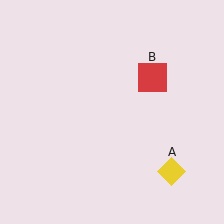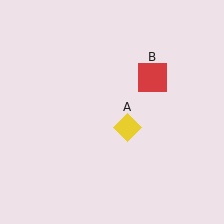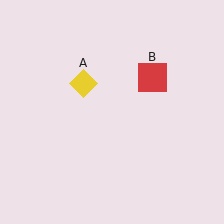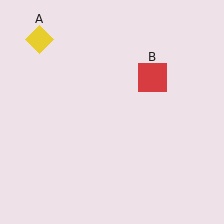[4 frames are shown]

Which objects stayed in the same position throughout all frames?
Red square (object B) remained stationary.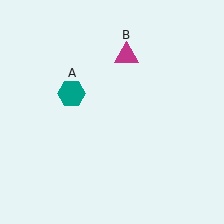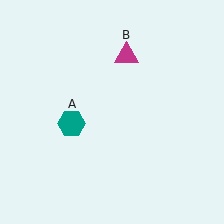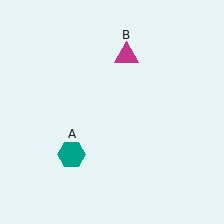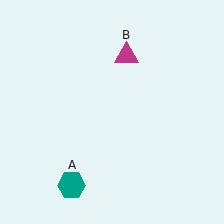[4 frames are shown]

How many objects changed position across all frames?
1 object changed position: teal hexagon (object A).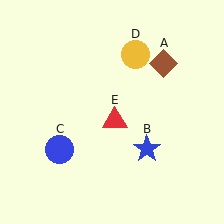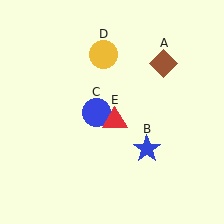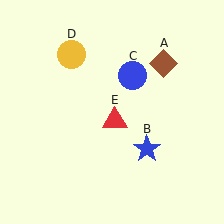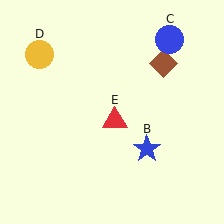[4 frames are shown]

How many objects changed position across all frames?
2 objects changed position: blue circle (object C), yellow circle (object D).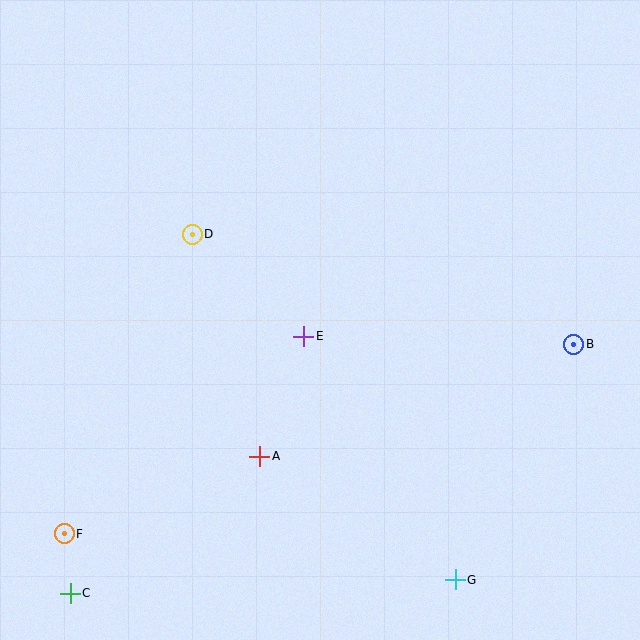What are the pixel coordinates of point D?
Point D is at (192, 235).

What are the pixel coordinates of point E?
Point E is at (304, 336).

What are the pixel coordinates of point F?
Point F is at (64, 534).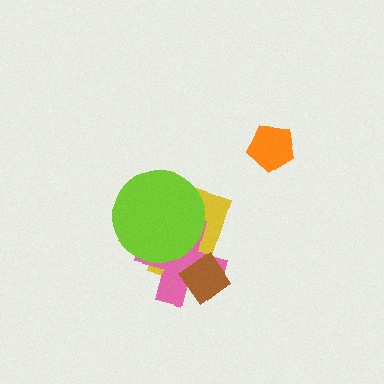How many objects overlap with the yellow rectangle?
3 objects overlap with the yellow rectangle.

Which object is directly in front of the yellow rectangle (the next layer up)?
The pink cross is directly in front of the yellow rectangle.